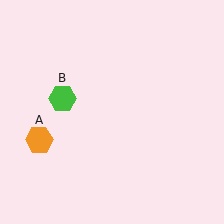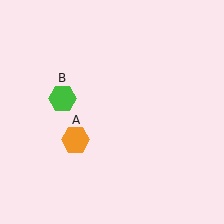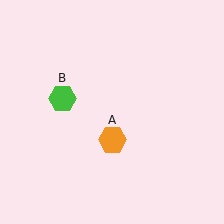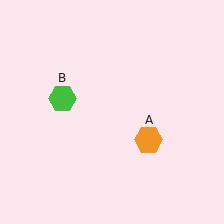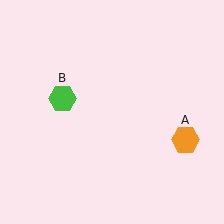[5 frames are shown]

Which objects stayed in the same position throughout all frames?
Green hexagon (object B) remained stationary.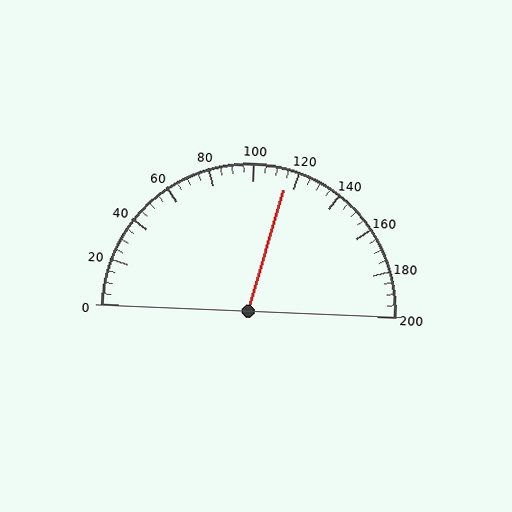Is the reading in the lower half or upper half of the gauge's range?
The reading is in the upper half of the range (0 to 200).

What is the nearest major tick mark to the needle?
The nearest major tick mark is 120.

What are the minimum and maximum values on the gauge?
The gauge ranges from 0 to 200.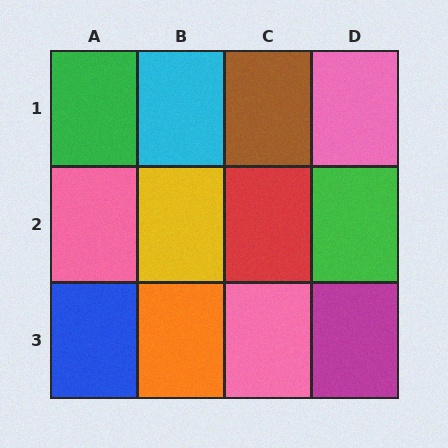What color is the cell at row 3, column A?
Blue.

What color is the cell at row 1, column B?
Cyan.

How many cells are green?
2 cells are green.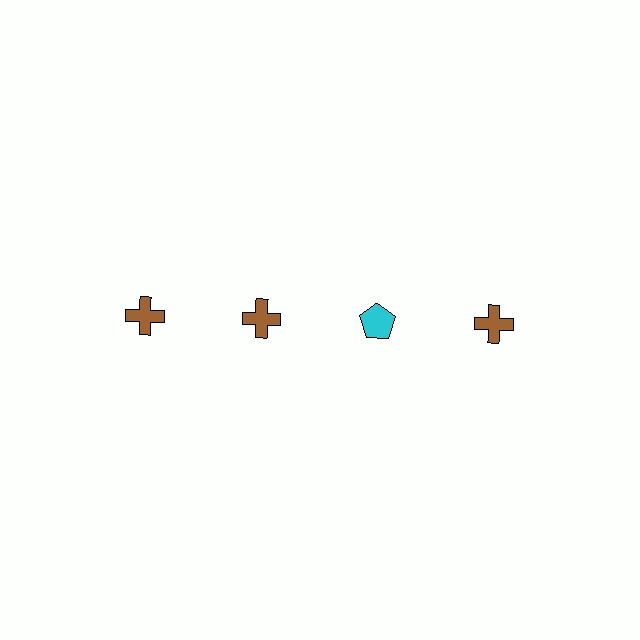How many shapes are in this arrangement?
There are 4 shapes arranged in a grid pattern.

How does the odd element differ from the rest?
It differs in both color (cyan instead of brown) and shape (pentagon instead of cross).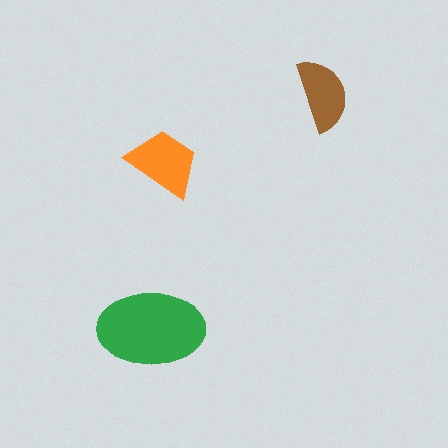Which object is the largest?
The green ellipse.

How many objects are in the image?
There are 3 objects in the image.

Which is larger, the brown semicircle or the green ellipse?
The green ellipse.